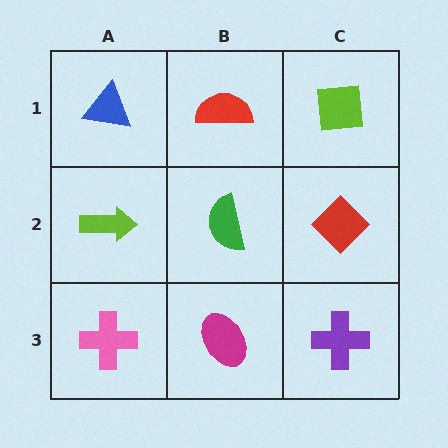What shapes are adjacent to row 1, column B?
A green semicircle (row 2, column B), a blue triangle (row 1, column A), a lime square (row 1, column C).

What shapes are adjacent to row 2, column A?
A blue triangle (row 1, column A), a pink cross (row 3, column A), a green semicircle (row 2, column B).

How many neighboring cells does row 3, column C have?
2.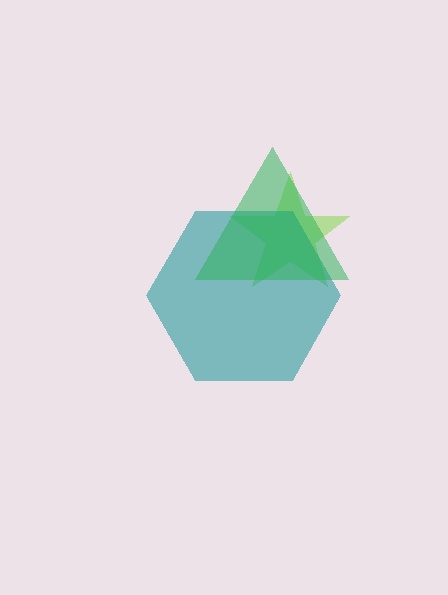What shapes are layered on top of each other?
The layered shapes are: a lime star, a teal hexagon, a green triangle.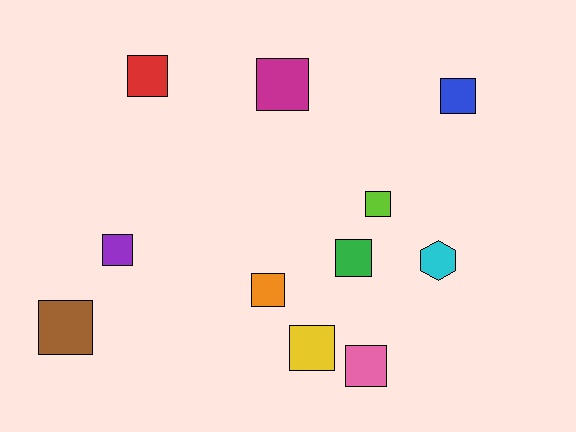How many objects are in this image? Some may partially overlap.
There are 11 objects.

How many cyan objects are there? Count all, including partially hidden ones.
There is 1 cyan object.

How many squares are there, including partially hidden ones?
There are 10 squares.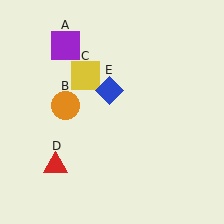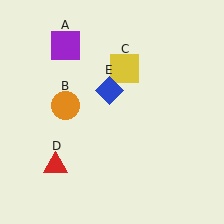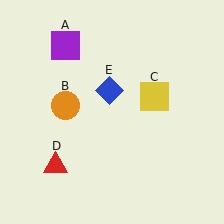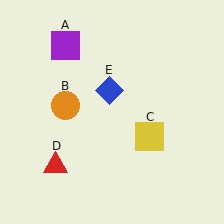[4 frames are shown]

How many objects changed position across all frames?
1 object changed position: yellow square (object C).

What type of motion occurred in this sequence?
The yellow square (object C) rotated clockwise around the center of the scene.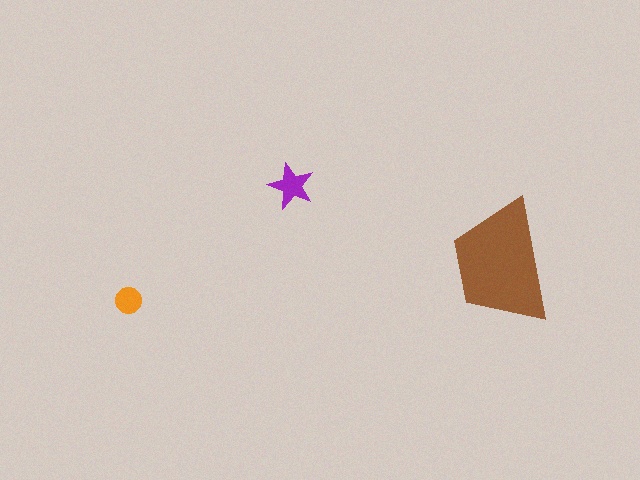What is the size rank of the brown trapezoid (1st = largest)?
1st.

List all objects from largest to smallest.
The brown trapezoid, the purple star, the orange circle.